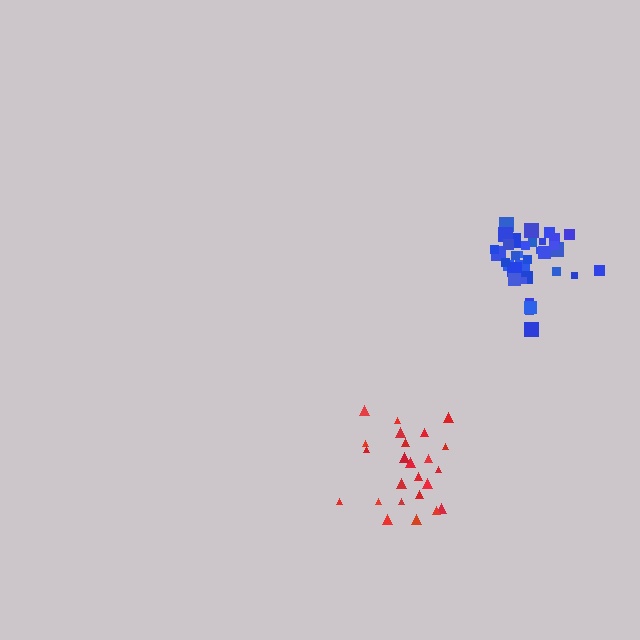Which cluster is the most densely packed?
Blue.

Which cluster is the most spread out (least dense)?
Red.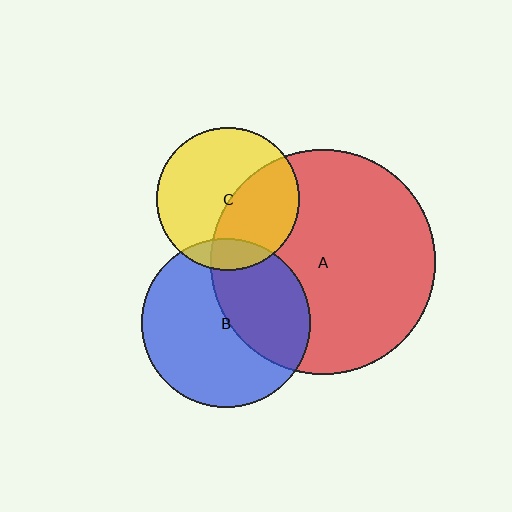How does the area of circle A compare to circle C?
Approximately 2.5 times.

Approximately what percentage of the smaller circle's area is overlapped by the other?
Approximately 40%.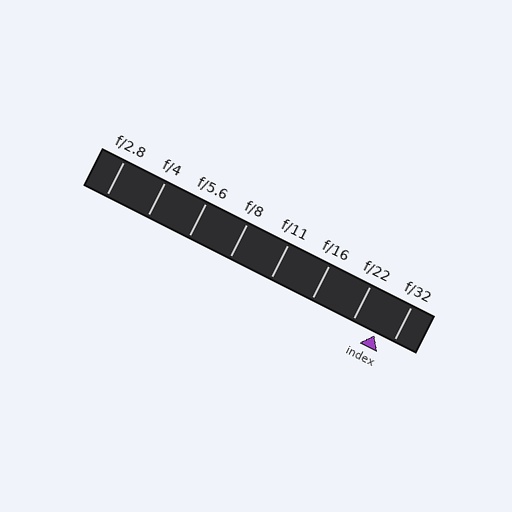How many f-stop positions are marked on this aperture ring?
There are 8 f-stop positions marked.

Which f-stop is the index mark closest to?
The index mark is closest to f/32.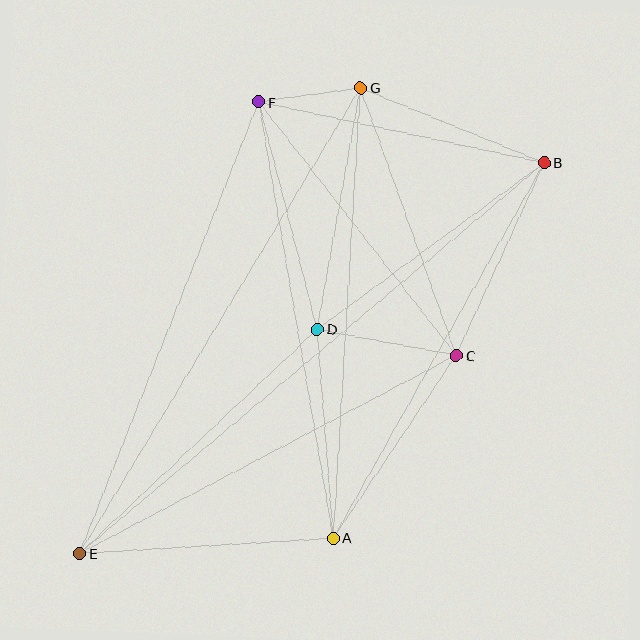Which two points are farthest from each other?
Points B and E are farthest from each other.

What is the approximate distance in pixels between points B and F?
The distance between B and F is approximately 291 pixels.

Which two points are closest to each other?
Points F and G are closest to each other.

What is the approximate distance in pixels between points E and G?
The distance between E and G is approximately 543 pixels.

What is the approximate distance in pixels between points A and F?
The distance between A and F is approximately 443 pixels.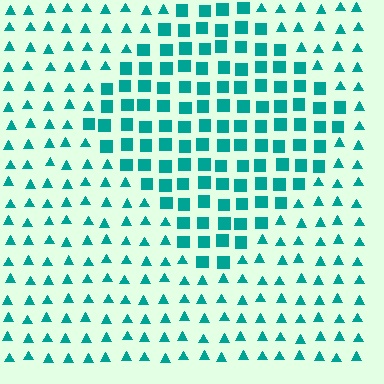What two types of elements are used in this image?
The image uses squares inside the diamond region and triangles outside it.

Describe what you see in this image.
The image is filled with small teal elements arranged in a uniform grid. A diamond-shaped region contains squares, while the surrounding area contains triangles. The boundary is defined purely by the change in element shape.